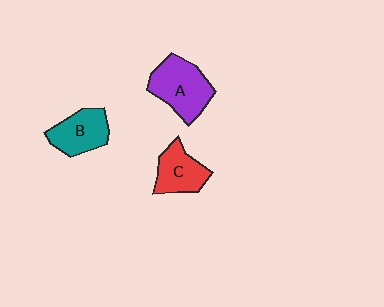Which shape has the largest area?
Shape A (purple).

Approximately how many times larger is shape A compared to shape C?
Approximately 1.4 times.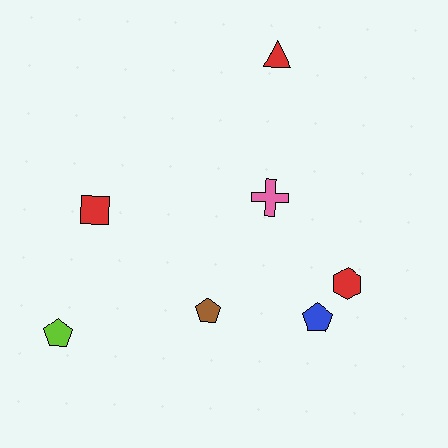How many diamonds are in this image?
There are no diamonds.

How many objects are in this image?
There are 7 objects.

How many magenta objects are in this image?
There are no magenta objects.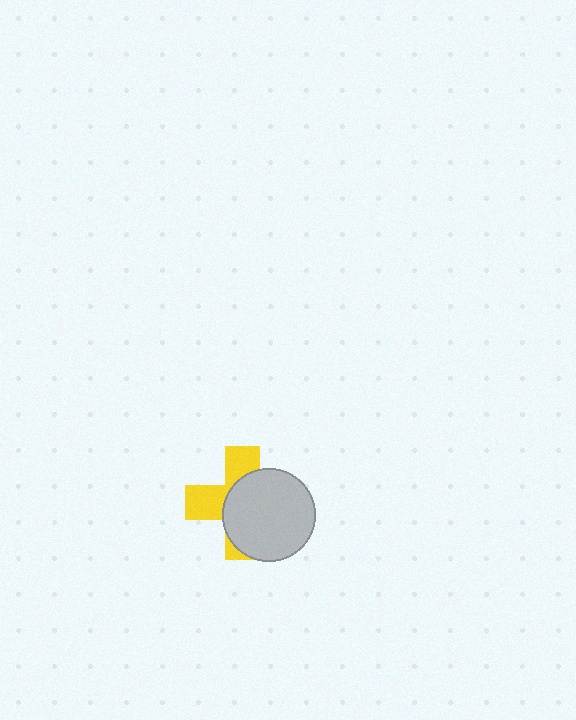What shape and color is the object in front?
The object in front is a light gray circle.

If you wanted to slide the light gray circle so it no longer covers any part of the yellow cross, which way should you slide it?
Slide it toward the lower-right — that is the most direct way to separate the two shapes.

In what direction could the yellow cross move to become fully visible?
The yellow cross could move toward the upper-left. That would shift it out from behind the light gray circle entirely.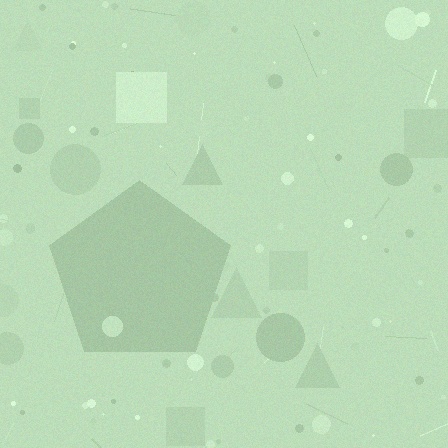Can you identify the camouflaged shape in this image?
The camouflaged shape is a pentagon.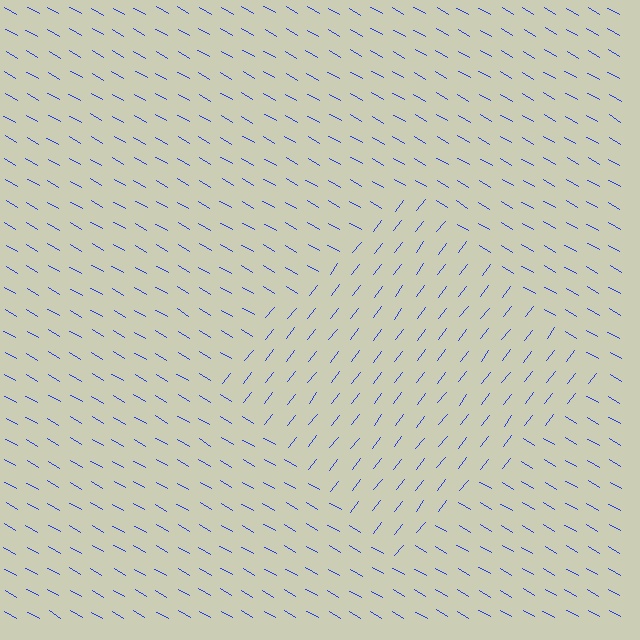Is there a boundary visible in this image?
Yes, there is a texture boundary formed by a change in line orientation.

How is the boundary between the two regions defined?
The boundary is defined purely by a change in line orientation (approximately 82 degrees difference). All lines are the same color and thickness.